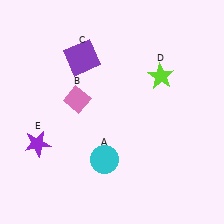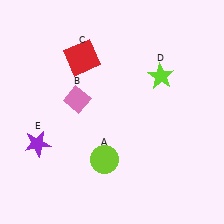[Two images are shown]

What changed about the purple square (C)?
In Image 1, C is purple. In Image 2, it changed to red.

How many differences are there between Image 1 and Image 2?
There are 2 differences between the two images.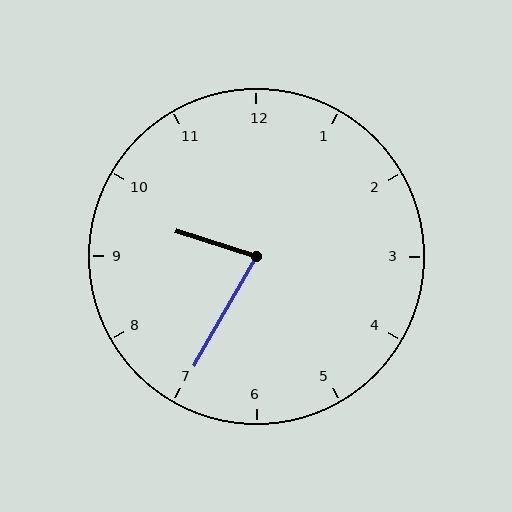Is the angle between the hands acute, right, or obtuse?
It is acute.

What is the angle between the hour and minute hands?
Approximately 78 degrees.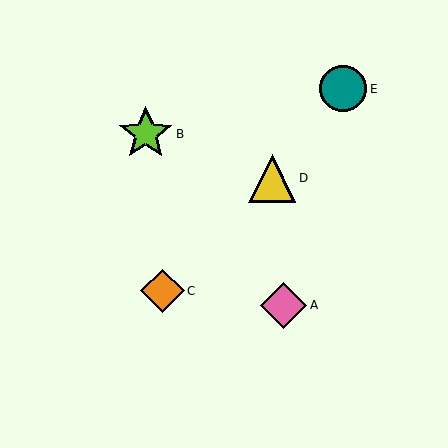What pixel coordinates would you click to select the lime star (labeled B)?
Click at (146, 134) to select the lime star B.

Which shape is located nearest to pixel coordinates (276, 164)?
The yellow triangle (labeled D) at (272, 178) is nearest to that location.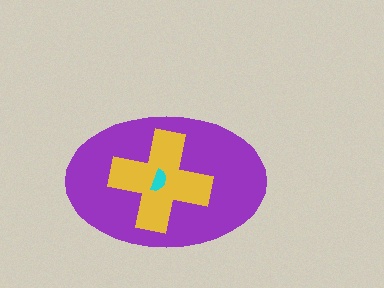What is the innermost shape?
The cyan semicircle.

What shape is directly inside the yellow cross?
The cyan semicircle.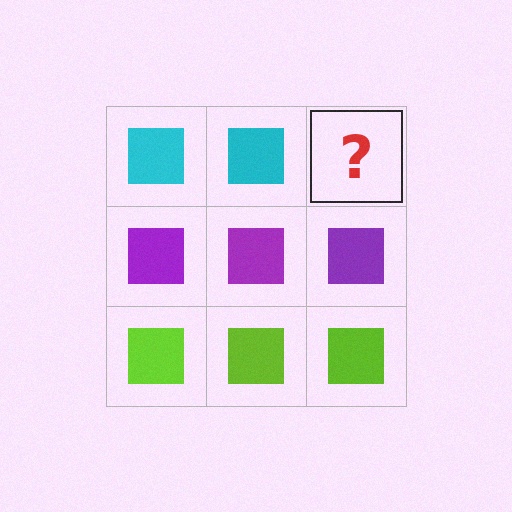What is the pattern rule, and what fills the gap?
The rule is that each row has a consistent color. The gap should be filled with a cyan square.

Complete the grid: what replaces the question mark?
The question mark should be replaced with a cyan square.